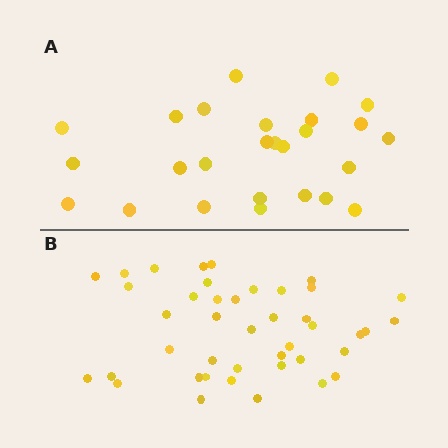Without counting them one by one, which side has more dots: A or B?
Region B (the bottom region) has more dots.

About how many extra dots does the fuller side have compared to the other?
Region B has approximately 15 more dots than region A.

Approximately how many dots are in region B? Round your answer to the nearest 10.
About 40 dots. (The exact count is 42, which rounds to 40.)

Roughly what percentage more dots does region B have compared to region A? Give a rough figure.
About 60% more.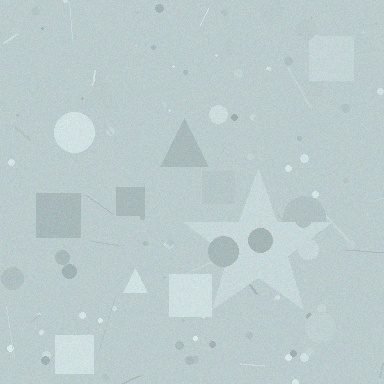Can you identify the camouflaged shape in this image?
The camouflaged shape is a star.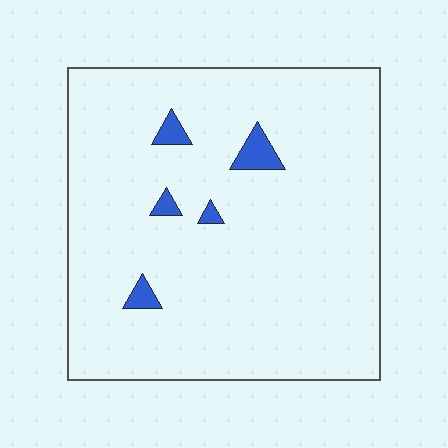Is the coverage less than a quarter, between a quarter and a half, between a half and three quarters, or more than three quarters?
Less than a quarter.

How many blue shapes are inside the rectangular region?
5.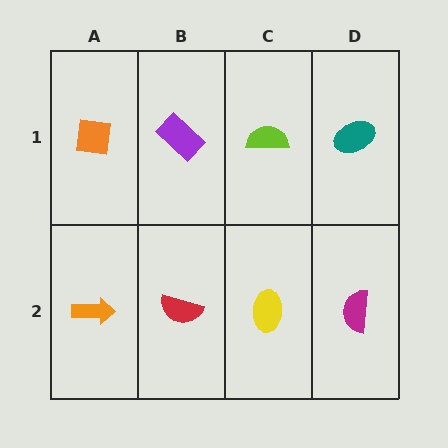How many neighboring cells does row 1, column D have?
2.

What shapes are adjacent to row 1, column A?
An orange arrow (row 2, column A), a purple rectangle (row 1, column B).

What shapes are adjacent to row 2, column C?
A lime semicircle (row 1, column C), a red semicircle (row 2, column B), a magenta semicircle (row 2, column D).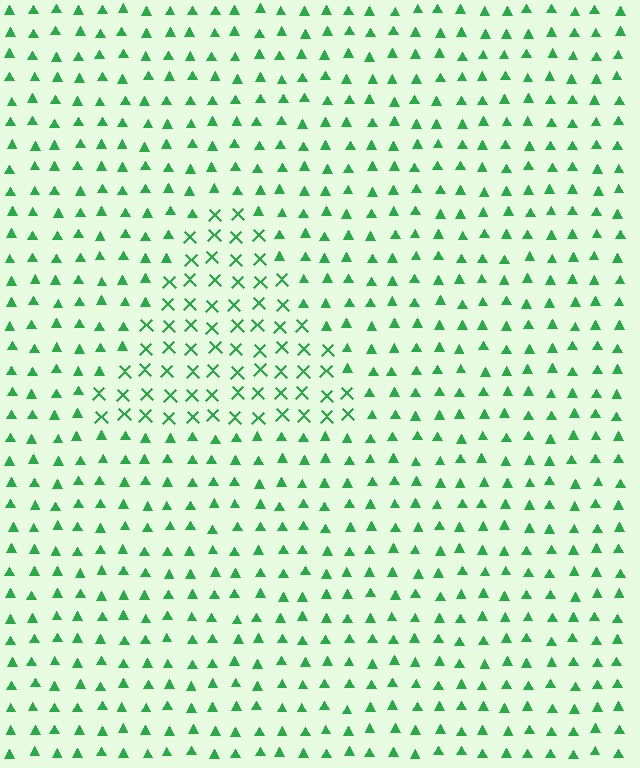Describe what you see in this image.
The image is filled with small green elements arranged in a uniform grid. A triangle-shaped region contains X marks, while the surrounding area contains triangles. The boundary is defined purely by the change in element shape.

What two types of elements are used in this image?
The image uses X marks inside the triangle region and triangles outside it.